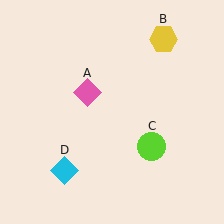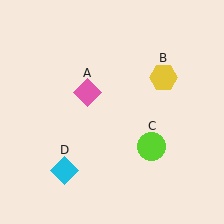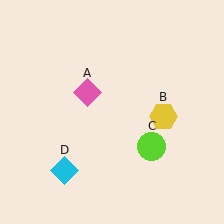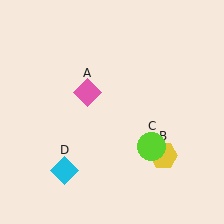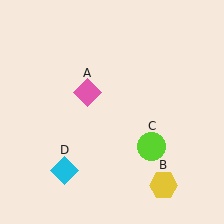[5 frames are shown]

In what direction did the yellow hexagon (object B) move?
The yellow hexagon (object B) moved down.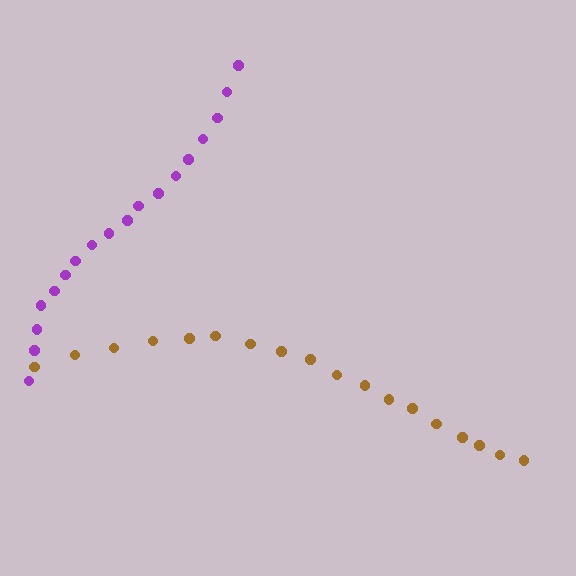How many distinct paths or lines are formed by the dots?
There are 2 distinct paths.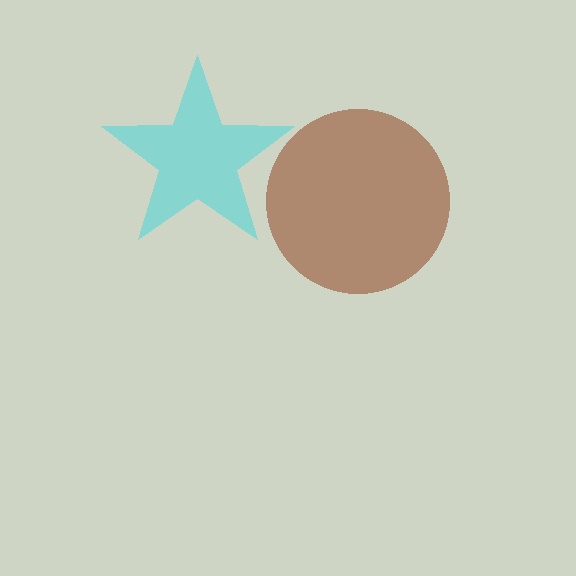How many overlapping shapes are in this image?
There are 2 overlapping shapes in the image.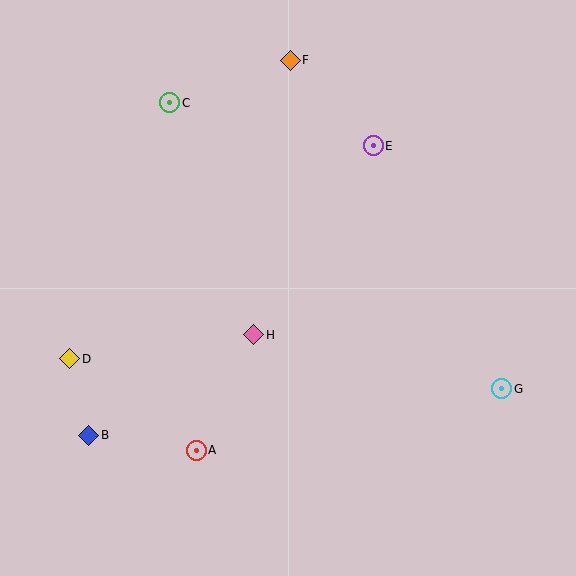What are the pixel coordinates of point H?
Point H is at (254, 335).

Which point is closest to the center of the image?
Point H at (254, 335) is closest to the center.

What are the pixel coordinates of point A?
Point A is at (196, 450).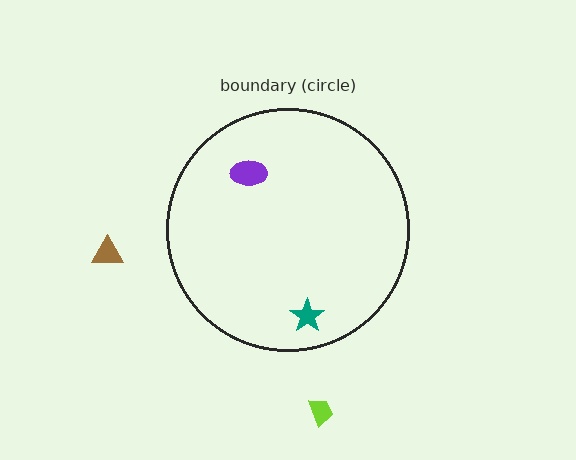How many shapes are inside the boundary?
2 inside, 2 outside.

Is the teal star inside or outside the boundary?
Inside.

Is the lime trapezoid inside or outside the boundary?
Outside.